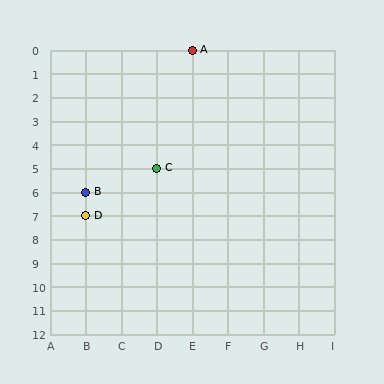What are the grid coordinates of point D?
Point D is at grid coordinates (B, 7).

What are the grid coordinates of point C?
Point C is at grid coordinates (D, 5).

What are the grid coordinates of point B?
Point B is at grid coordinates (B, 6).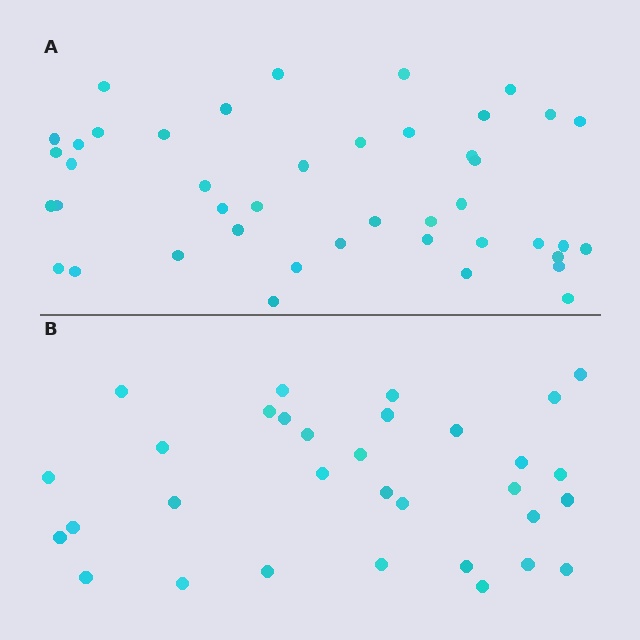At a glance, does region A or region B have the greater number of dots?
Region A (the top region) has more dots.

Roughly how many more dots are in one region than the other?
Region A has roughly 12 or so more dots than region B.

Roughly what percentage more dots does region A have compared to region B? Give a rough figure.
About 35% more.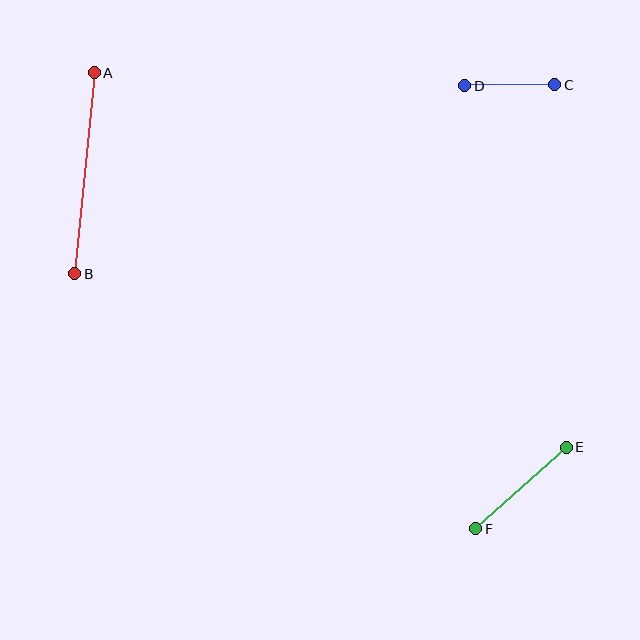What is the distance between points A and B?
The distance is approximately 202 pixels.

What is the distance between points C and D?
The distance is approximately 90 pixels.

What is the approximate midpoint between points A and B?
The midpoint is at approximately (84, 173) pixels.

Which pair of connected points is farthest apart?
Points A and B are farthest apart.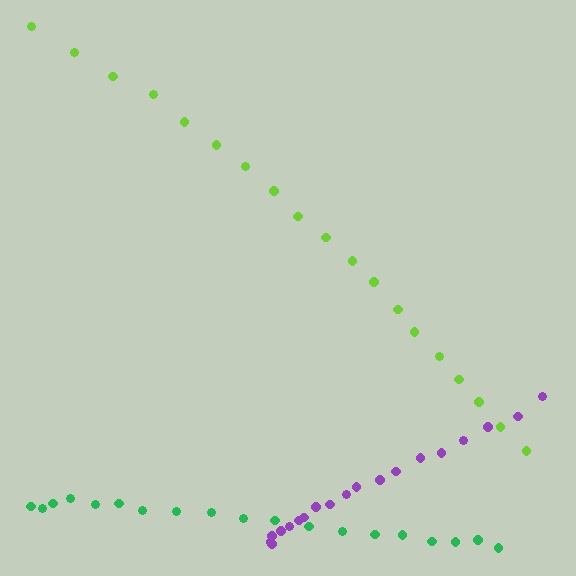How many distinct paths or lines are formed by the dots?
There are 3 distinct paths.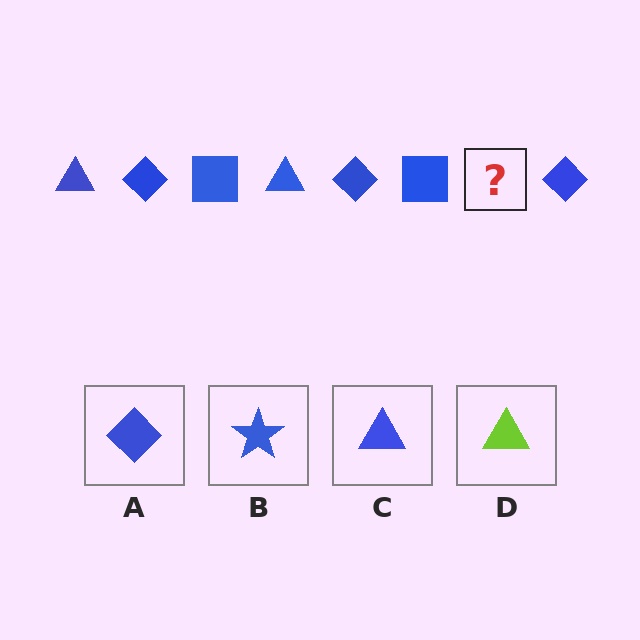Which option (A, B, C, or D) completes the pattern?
C.